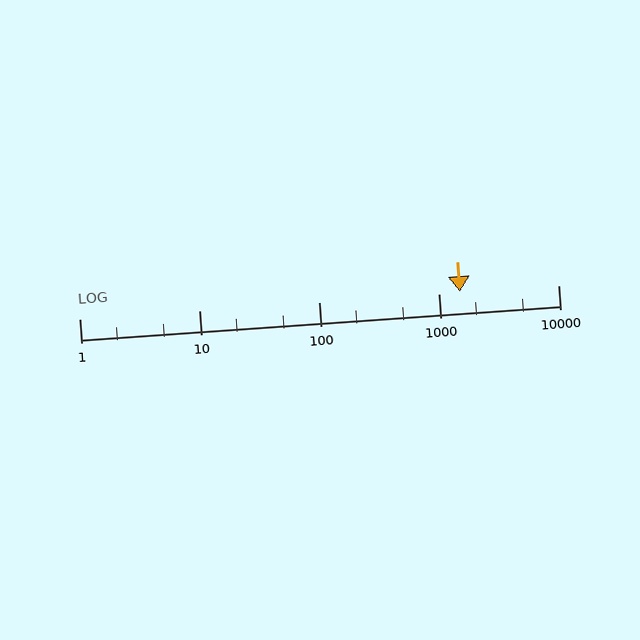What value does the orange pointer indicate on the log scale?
The pointer indicates approximately 1500.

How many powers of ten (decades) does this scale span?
The scale spans 4 decades, from 1 to 10000.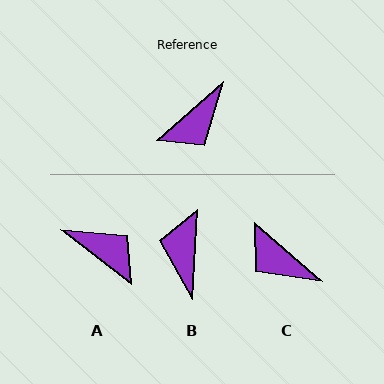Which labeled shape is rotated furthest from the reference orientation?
B, about 134 degrees away.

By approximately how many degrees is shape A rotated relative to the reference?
Approximately 101 degrees counter-clockwise.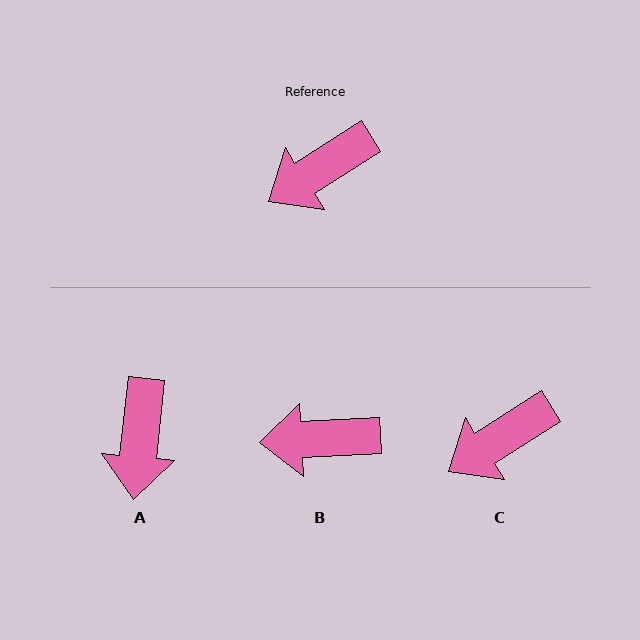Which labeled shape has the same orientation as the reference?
C.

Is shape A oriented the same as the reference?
No, it is off by about 51 degrees.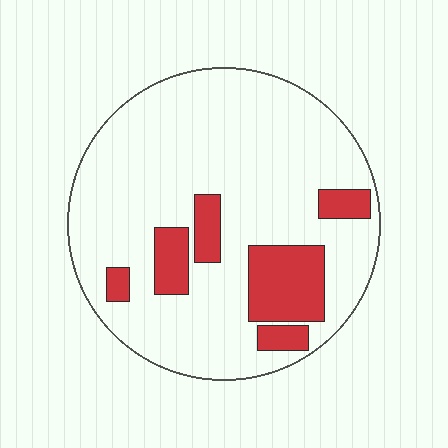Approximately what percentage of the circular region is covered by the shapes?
Approximately 20%.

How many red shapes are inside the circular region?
6.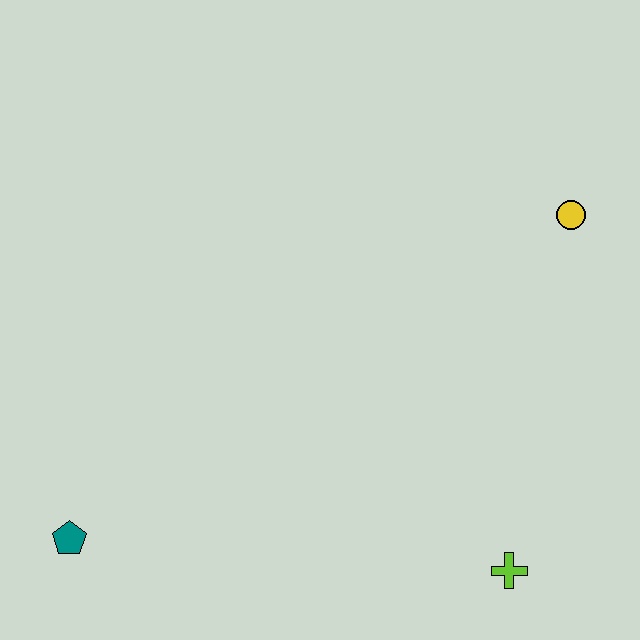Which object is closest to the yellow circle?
The lime cross is closest to the yellow circle.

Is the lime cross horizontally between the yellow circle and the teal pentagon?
Yes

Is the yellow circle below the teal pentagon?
No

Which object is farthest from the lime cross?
The teal pentagon is farthest from the lime cross.